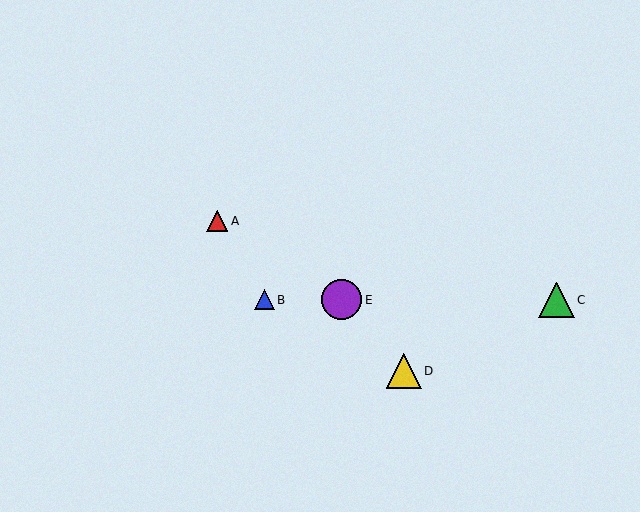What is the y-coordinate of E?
Object E is at y≈300.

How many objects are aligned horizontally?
3 objects (B, C, E) are aligned horizontally.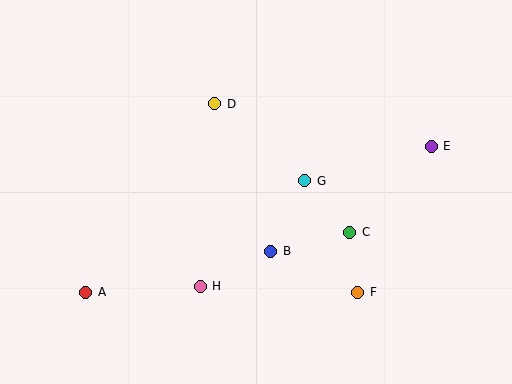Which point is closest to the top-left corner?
Point D is closest to the top-left corner.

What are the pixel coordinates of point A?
Point A is at (86, 292).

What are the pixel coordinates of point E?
Point E is at (431, 146).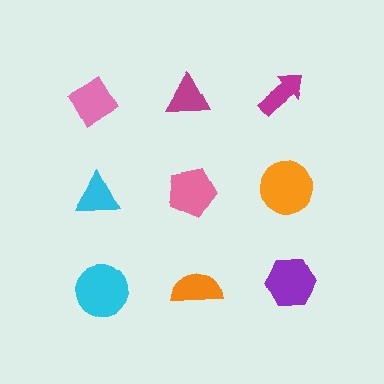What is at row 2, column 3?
An orange circle.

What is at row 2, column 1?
A cyan triangle.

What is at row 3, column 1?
A cyan circle.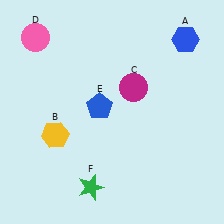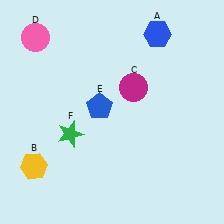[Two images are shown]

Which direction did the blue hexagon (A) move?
The blue hexagon (A) moved left.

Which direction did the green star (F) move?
The green star (F) moved up.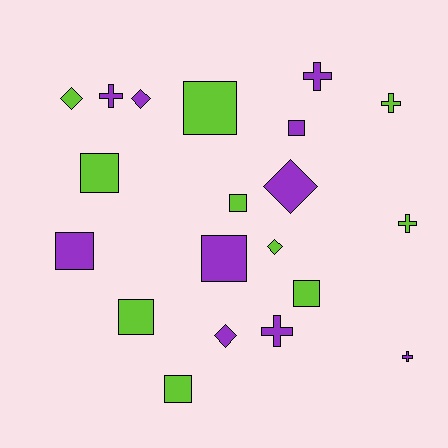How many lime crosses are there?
There are 2 lime crosses.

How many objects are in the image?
There are 20 objects.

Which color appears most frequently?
Lime, with 10 objects.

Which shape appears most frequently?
Square, with 9 objects.